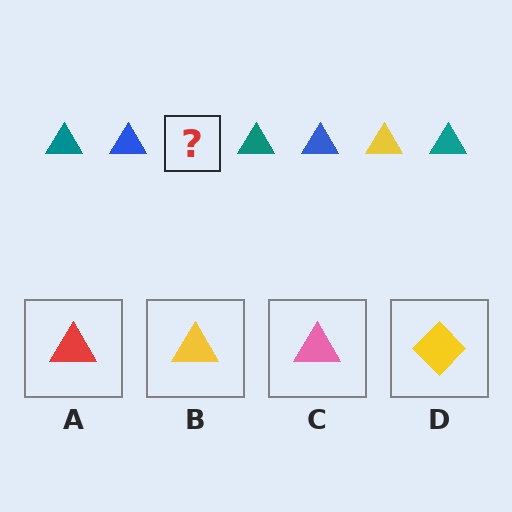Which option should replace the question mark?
Option B.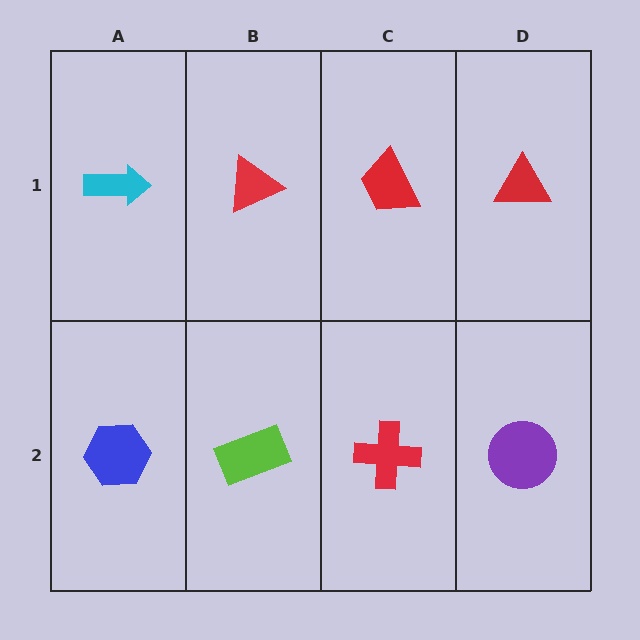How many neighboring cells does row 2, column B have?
3.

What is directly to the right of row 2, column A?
A lime rectangle.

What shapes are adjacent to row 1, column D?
A purple circle (row 2, column D), a red trapezoid (row 1, column C).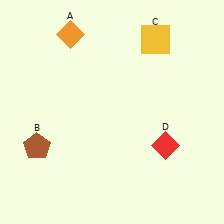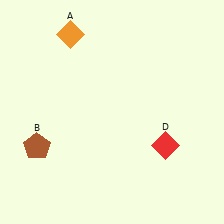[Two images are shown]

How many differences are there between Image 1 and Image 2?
There is 1 difference between the two images.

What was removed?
The yellow square (C) was removed in Image 2.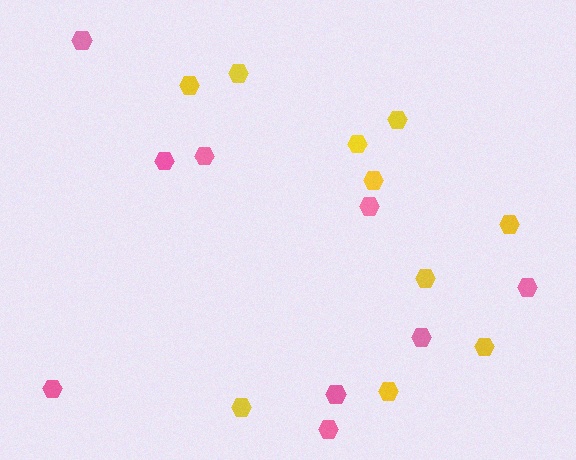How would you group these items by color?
There are 2 groups: one group of yellow hexagons (10) and one group of pink hexagons (9).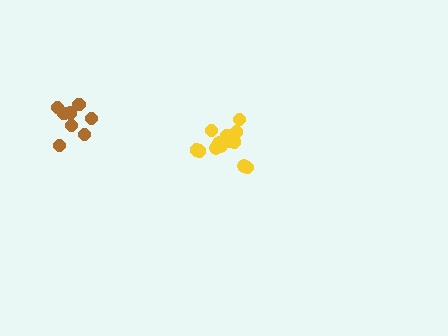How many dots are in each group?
Group 1: 13 dots, Group 2: 8 dots (21 total).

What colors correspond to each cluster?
The clusters are colored: yellow, brown.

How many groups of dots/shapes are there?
There are 2 groups.